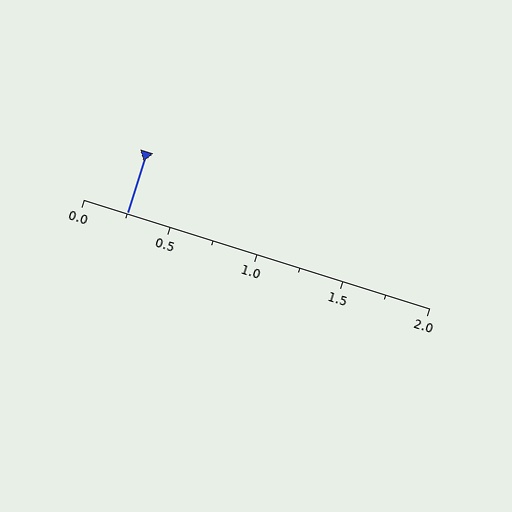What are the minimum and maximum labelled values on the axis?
The axis runs from 0.0 to 2.0.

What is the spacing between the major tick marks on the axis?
The major ticks are spaced 0.5 apart.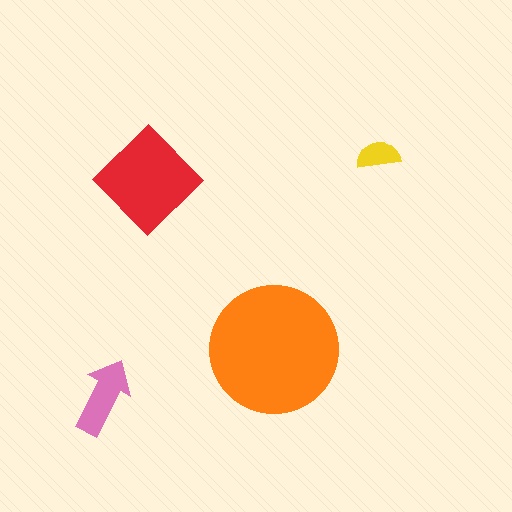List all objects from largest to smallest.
The orange circle, the red diamond, the pink arrow, the yellow semicircle.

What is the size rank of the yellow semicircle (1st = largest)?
4th.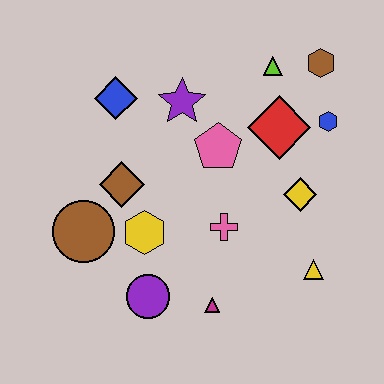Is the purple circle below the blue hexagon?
Yes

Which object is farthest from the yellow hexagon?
The brown hexagon is farthest from the yellow hexagon.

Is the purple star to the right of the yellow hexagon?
Yes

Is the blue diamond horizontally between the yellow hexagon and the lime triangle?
No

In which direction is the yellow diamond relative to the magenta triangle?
The yellow diamond is above the magenta triangle.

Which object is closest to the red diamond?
The blue hexagon is closest to the red diamond.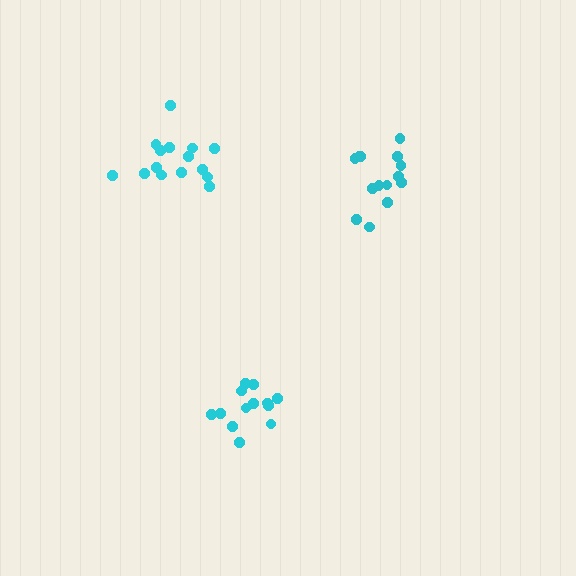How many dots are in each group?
Group 1: 14 dots, Group 2: 15 dots, Group 3: 13 dots (42 total).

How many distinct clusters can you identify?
There are 3 distinct clusters.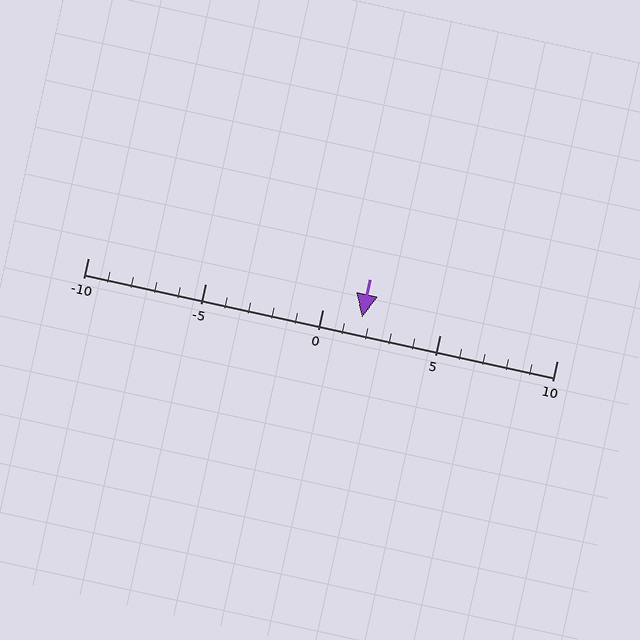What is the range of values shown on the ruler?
The ruler shows values from -10 to 10.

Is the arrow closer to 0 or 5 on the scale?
The arrow is closer to 0.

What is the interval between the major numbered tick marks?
The major tick marks are spaced 5 units apart.